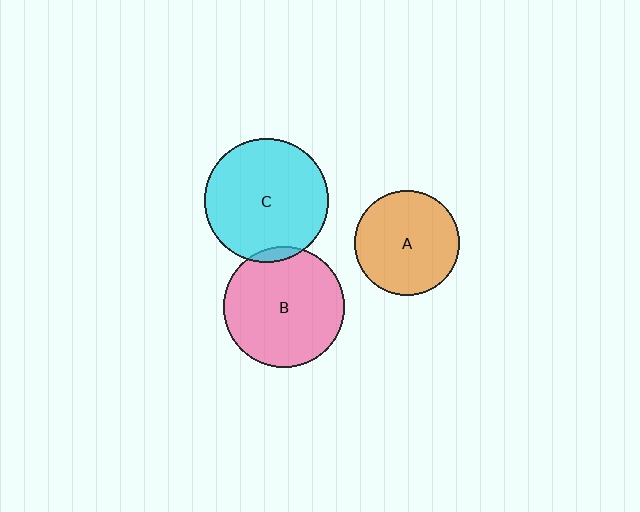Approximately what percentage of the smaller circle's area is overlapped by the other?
Approximately 5%.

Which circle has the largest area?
Circle C (cyan).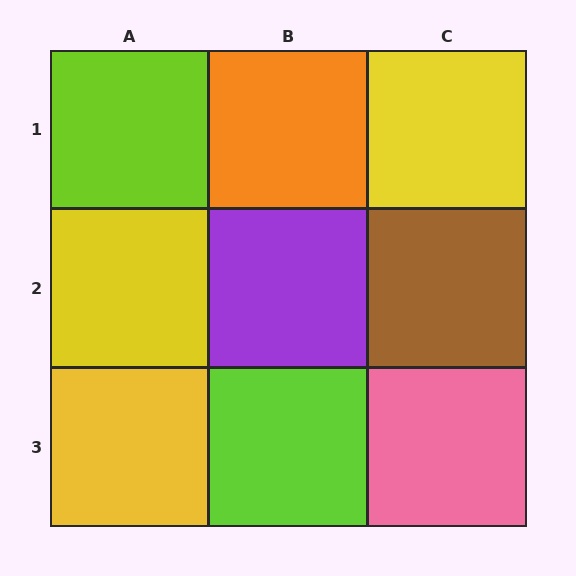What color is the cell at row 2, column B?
Purple.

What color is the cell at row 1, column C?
Yellow.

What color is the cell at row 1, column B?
Orange.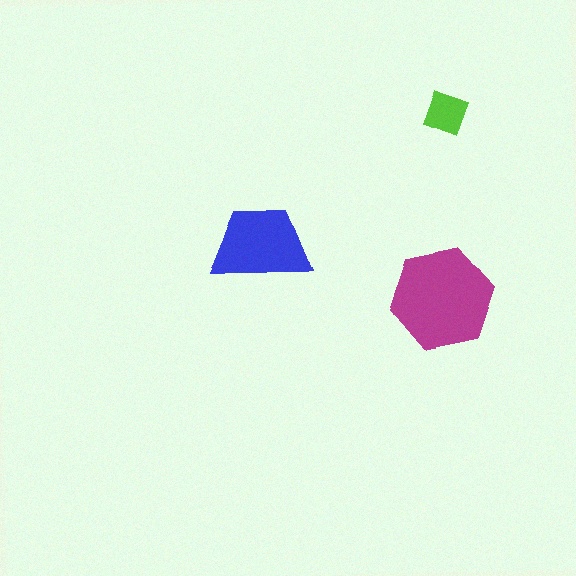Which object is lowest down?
The magenta hexagon is bottommost.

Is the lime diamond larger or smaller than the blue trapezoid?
Smaller.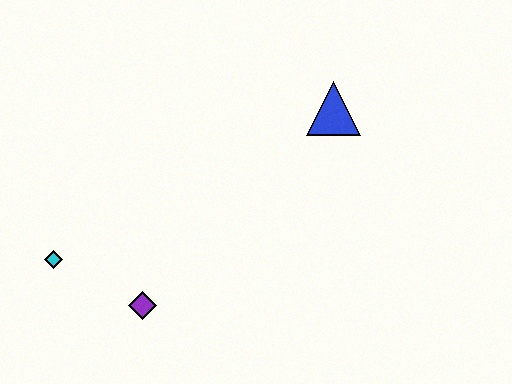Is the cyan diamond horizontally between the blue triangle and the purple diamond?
No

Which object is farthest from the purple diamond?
The blue triangle is farthest from the purple diamond.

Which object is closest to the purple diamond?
The cyan diamond is closest to the purple diamond.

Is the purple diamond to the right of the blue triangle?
No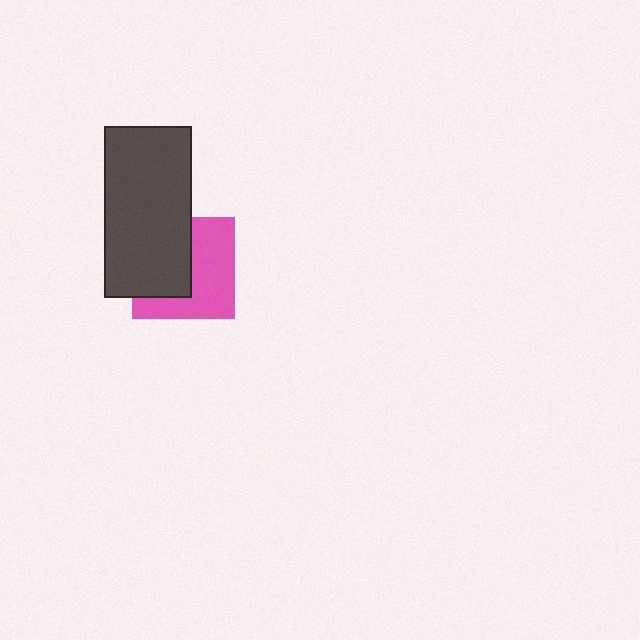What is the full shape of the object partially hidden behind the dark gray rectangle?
The partially hidden object is a pink square.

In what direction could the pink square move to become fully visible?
The pink square could move right. That would shift it out from behind the dark gray rectangle entirely.